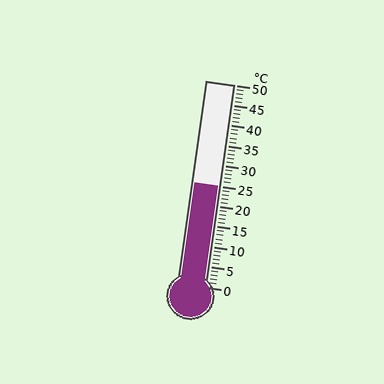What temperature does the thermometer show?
The thermometer shows approximately 25°C.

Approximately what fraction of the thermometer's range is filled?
The thermometer is filled to approximately 50% of its range.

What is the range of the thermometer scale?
The thermometer scale ranges from 0°C to 50°C.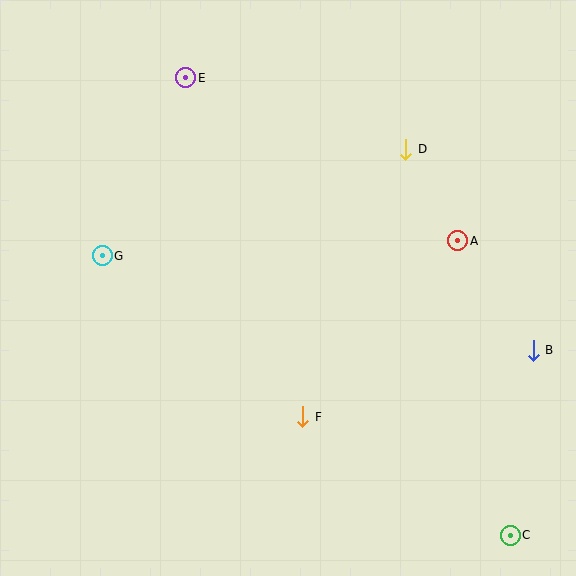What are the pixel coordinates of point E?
Point E is at (186, 78).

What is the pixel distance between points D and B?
The distance between D and B is 238 pixels.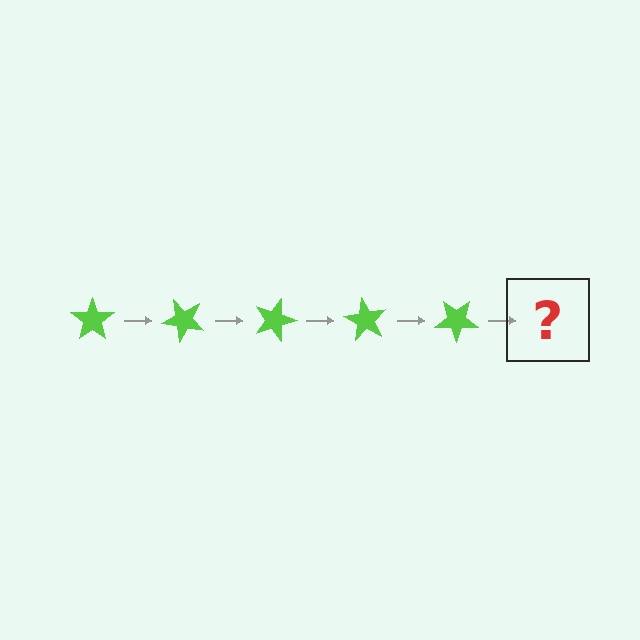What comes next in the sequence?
The next element should be a lime star rotated 225 degrees.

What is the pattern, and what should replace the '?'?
The pattern is that the star rotates 45 degrees each step. The '?' should be a lime star rotated 225 degrees.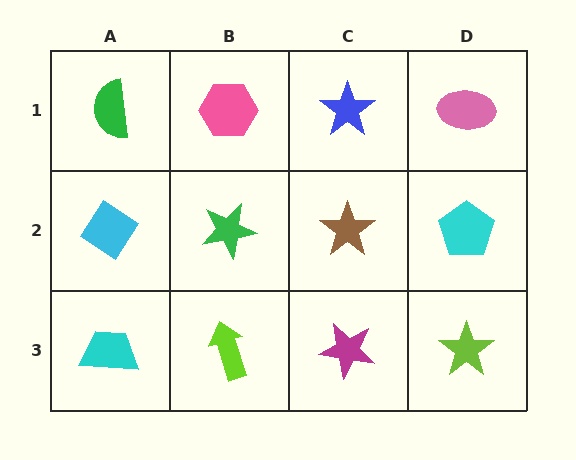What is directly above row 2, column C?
A blue star.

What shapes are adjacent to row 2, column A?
A green semicircle (row 1, column A), a cyan trapezoid (row 3, column A), a green star (row 2, column B).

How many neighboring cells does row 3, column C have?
3.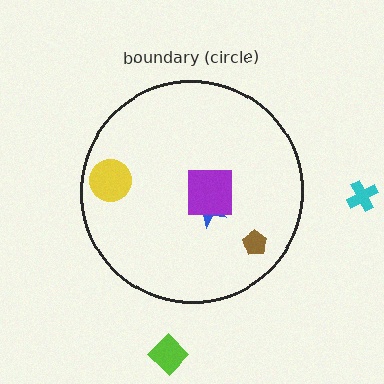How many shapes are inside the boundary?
4 inside, 2 outside.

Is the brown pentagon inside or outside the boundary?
Inside.